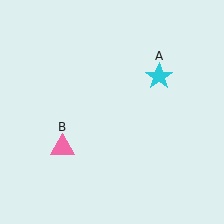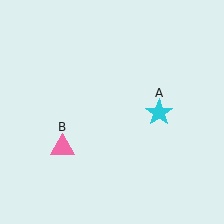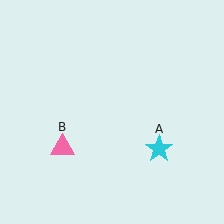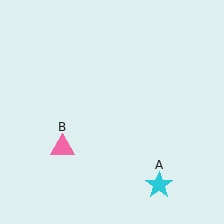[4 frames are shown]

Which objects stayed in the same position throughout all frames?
Pink triangle (object B) remained stationary.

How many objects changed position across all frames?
1 object changed position: cyan star (object A).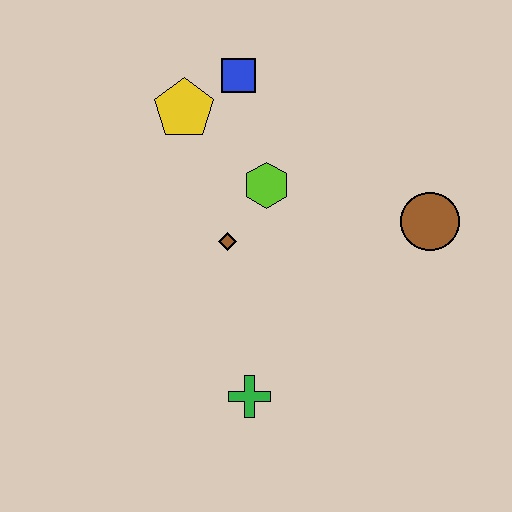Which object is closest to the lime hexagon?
The brown diamond is closest to the lime hexagon.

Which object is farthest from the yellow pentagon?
The green cross is farthest from the yellow pentagon.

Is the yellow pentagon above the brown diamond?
Yes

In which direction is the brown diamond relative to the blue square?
The brown diamond is below the blue square.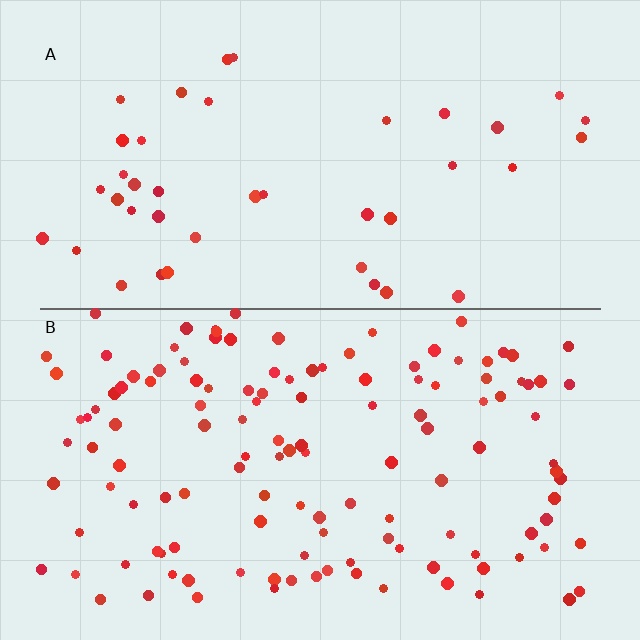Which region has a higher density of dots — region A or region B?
B (the bottom).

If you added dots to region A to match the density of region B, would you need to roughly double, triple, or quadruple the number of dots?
Approximately triple.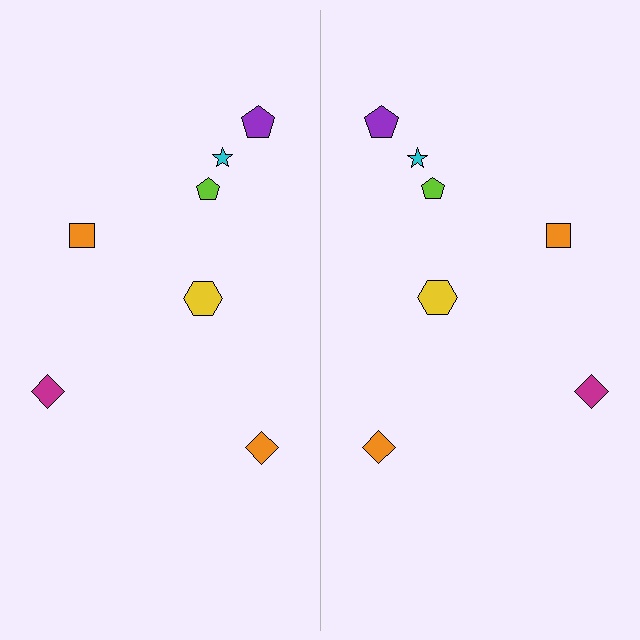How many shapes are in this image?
There are 14 shapes in this image.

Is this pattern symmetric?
Yes, this pattern has bilateral (reflection) symmetry.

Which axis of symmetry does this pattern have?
The pattern has a vertical axis of symmetry running through the center of the image.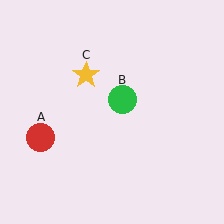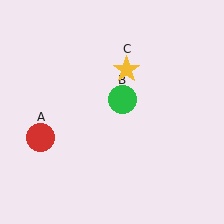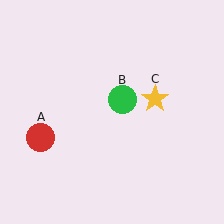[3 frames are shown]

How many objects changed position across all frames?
1 object changed position: yellow star (object C).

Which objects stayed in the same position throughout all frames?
Red circle (object A) and green circle (object B) remained stationary.